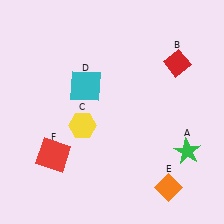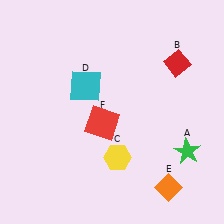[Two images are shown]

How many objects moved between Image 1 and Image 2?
2 objects moved between the two images.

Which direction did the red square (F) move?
The red square (F) moved right.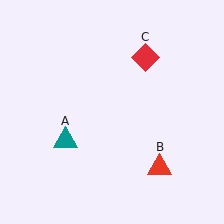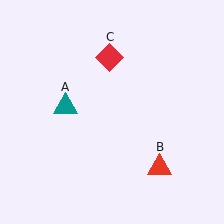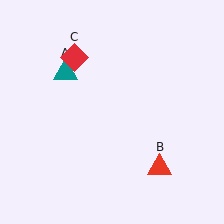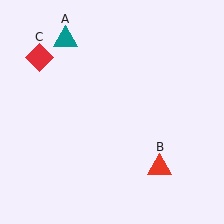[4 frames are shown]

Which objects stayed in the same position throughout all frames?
Red triangle (object B) remained stationary.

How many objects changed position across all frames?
2 objects changed position: teal triangle (object A), red diamond (object C).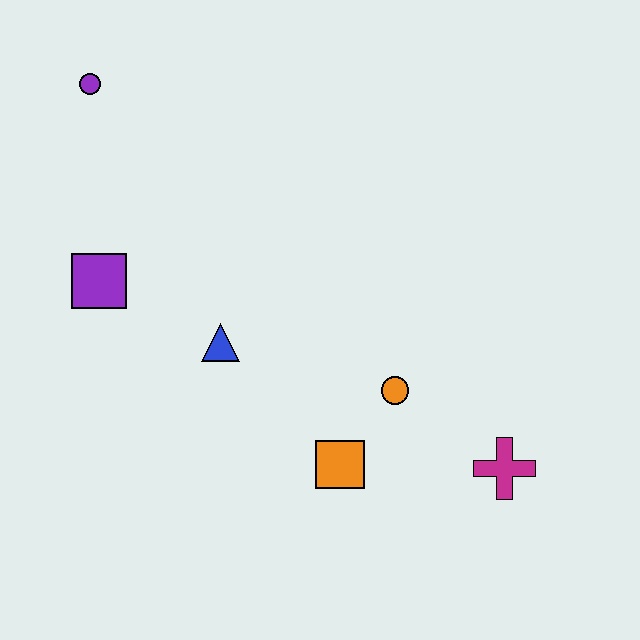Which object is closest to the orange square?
The orange circle is closest to the orange square.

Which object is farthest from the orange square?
The purple circle is farthest from the orange square.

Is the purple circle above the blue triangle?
Yes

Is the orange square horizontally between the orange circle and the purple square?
Yes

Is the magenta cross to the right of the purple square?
Yes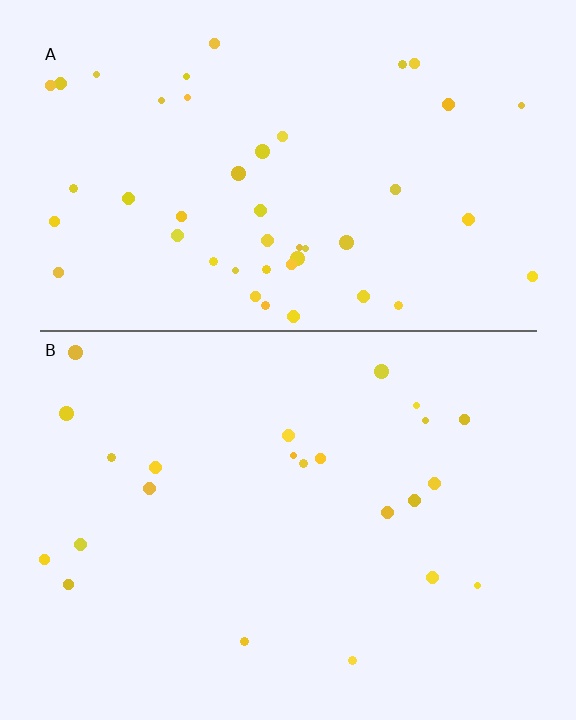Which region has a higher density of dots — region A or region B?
A (the top).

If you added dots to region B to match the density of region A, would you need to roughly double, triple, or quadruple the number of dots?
Approximately double.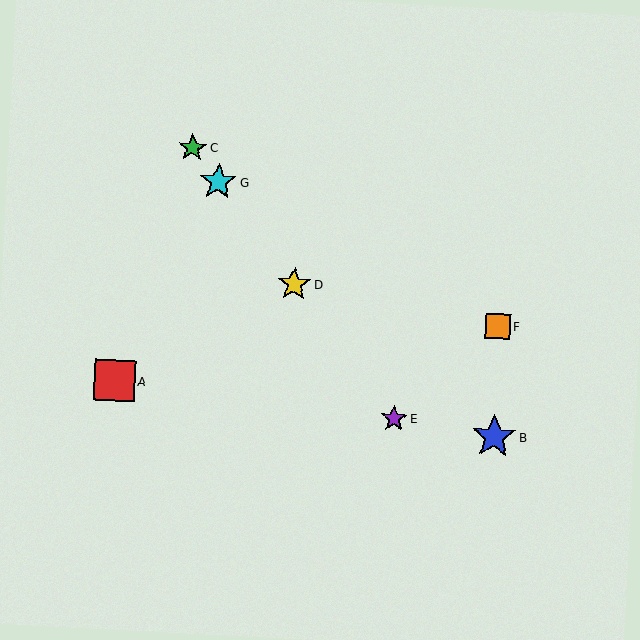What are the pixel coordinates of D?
Object D is at (294, 284).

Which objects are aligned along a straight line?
Objects C, D, E, G are aligned along a straight line.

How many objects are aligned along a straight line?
4 objects (C, D, E, G) are aligned along a straight line.